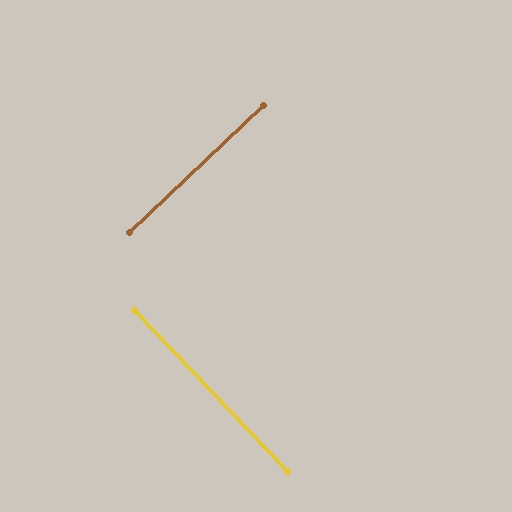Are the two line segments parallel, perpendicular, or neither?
Perpendicular — they meet at approximately 90°.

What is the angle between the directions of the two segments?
Approximately 90 degrees.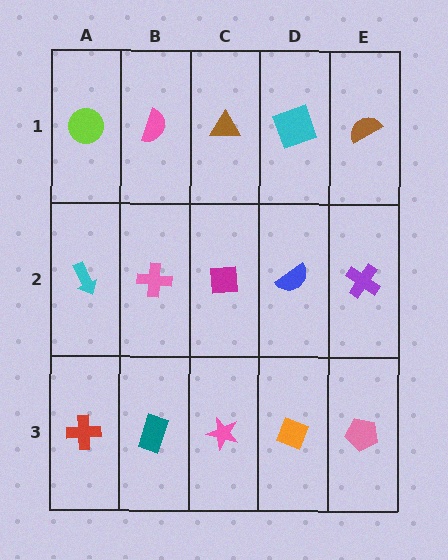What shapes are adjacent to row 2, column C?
A brown triangle (row 1, column C), a pink star (row 3, column C), a pink cross (row 2, column B), a blue semicircle (row 2, column D).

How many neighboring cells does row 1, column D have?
3.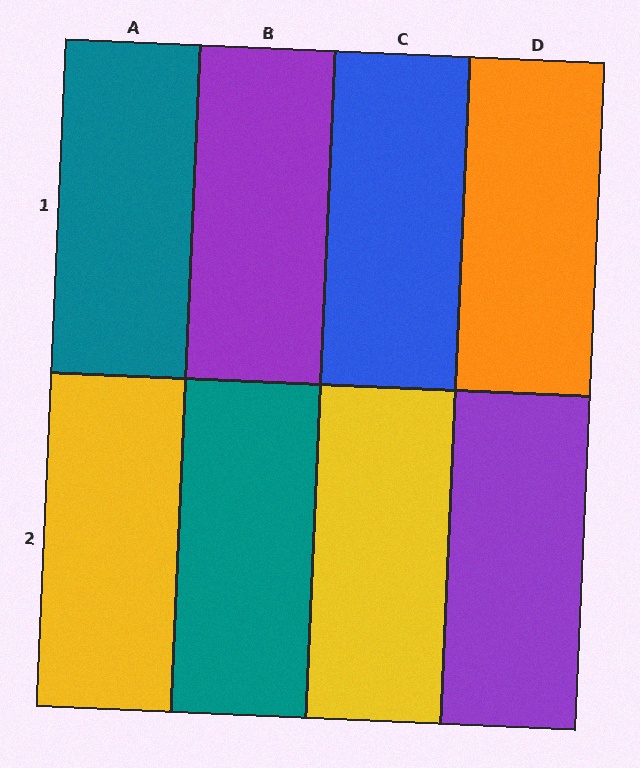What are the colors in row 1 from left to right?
Teal, purple, blue, orange.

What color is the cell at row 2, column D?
Purple.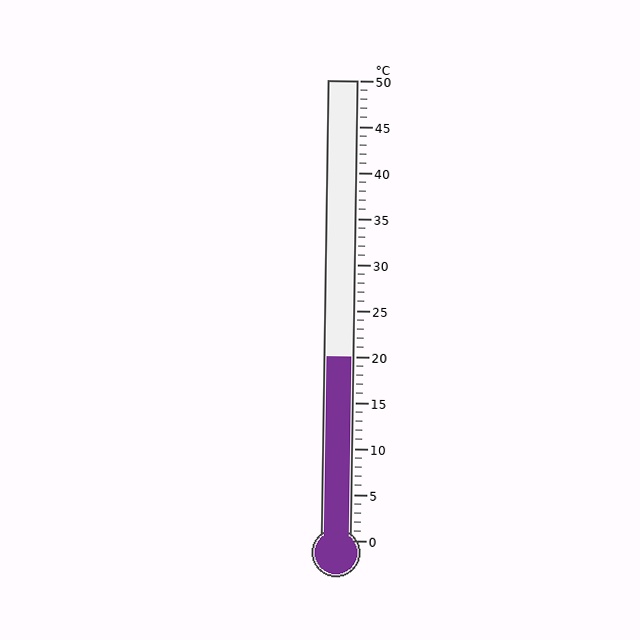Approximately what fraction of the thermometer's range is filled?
The thermometer is filled to approximately 40% of its range.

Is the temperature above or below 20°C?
The temperature is at 20°C.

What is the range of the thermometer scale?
The thermometer scale ranges from 0°C to 50°C.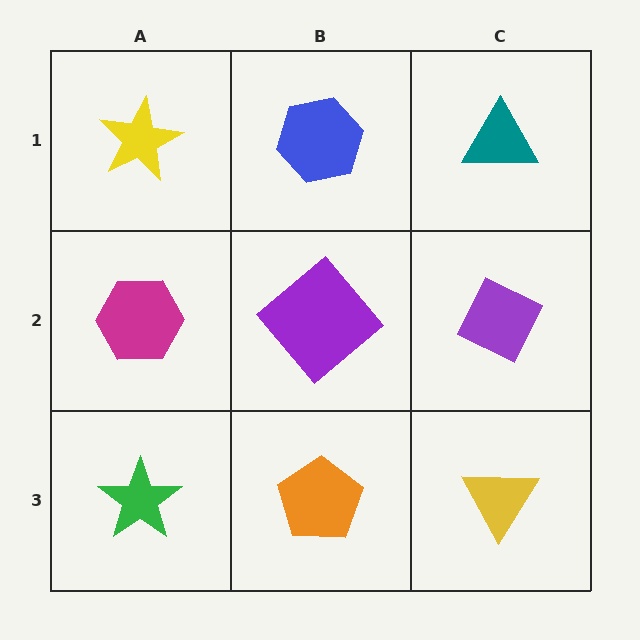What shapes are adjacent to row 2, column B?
A blue hexagon (row 1, column B), an orange pentagon (row 3, column B), a magenta hexagon (row 2, column A), a purple diamond (row 2, column C).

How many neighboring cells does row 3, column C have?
2.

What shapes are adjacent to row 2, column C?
A teal triangle (row 1, column C), a yellow triangle (row 3, column C), a purple diamond (row 2, column B).